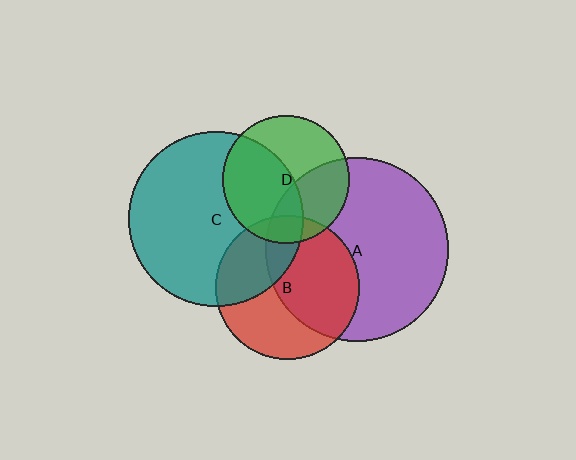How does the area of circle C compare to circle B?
Approximately 1.5 times.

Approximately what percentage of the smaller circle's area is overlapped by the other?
Approximately 30%.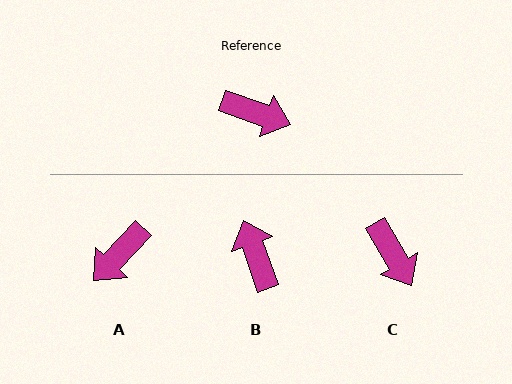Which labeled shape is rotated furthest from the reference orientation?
B, about 129 degrees away.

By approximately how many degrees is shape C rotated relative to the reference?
Approximately 40 degrees clockwise.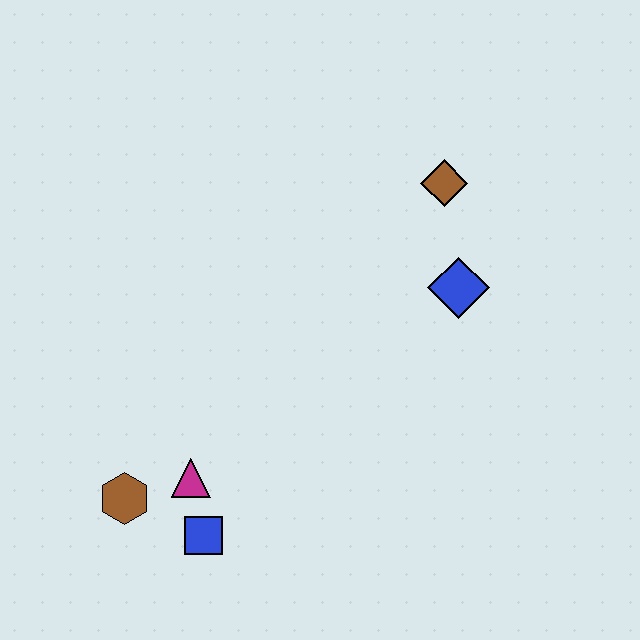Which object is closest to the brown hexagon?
The magenta triangle is closest to the brown hexagon.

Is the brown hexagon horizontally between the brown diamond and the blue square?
No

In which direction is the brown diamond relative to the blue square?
The brown diamond is above the blue square.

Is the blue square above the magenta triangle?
No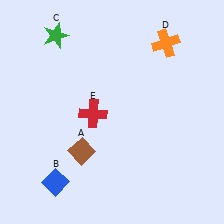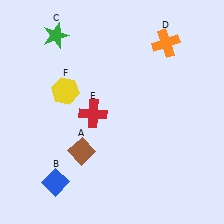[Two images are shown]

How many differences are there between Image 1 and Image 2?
There is 1 difference between the two images.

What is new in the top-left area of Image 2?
A yellow hexagon (F) was added in the top-left area of Image 2.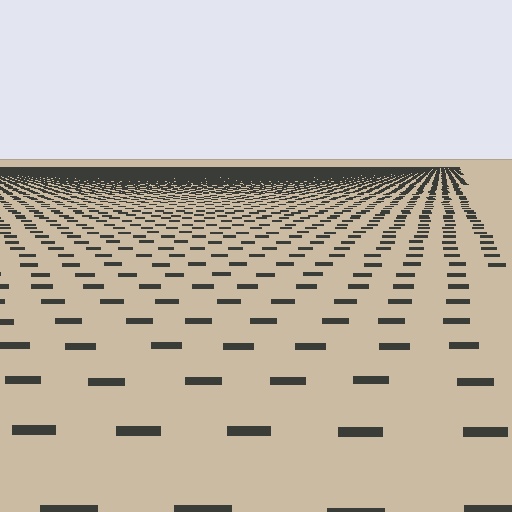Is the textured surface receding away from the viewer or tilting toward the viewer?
The surface is receding away from the viewer. Texture elements get smaller and denser toward the top.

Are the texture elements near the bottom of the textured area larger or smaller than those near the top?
Larger. Near the bottom, elements are closer to the viewer and appear at a bigger on-screen size.